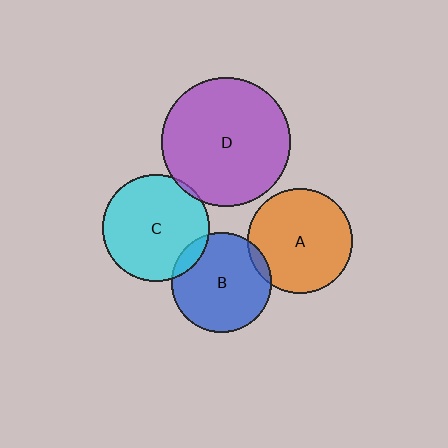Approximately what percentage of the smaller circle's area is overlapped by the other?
Approximately 5%.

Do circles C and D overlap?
Yes.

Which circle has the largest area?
Circle D (purple).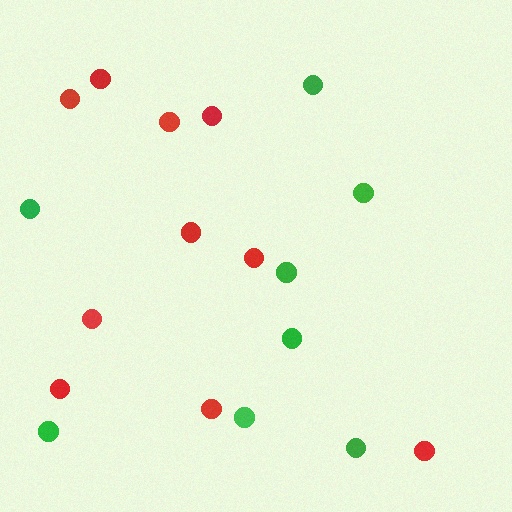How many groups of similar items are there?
There are 2 groups: one group of red circles (10) and one group of green circles (8).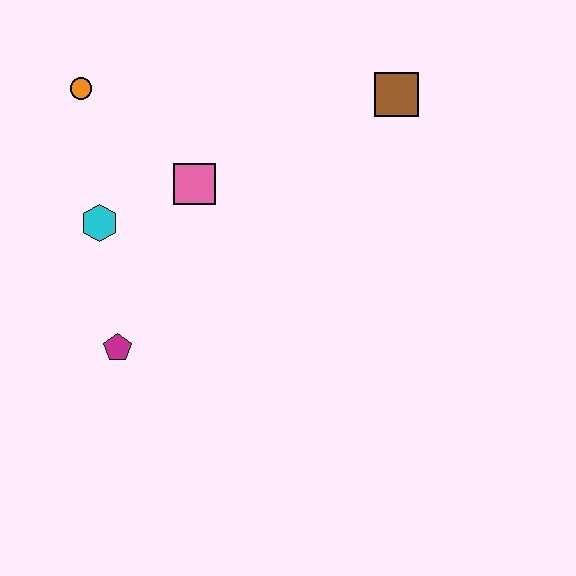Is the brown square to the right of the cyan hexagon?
Yes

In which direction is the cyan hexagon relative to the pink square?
The cyan hexagon is to the left of the pink square.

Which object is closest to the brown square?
The pink square is closest to the brown square.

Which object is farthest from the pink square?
The brown square is farthest from the pink square.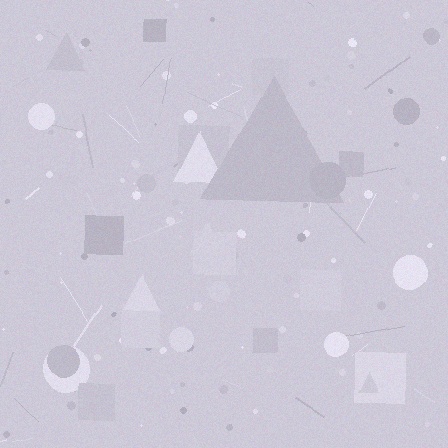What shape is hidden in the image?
A triangle is hidden in the image.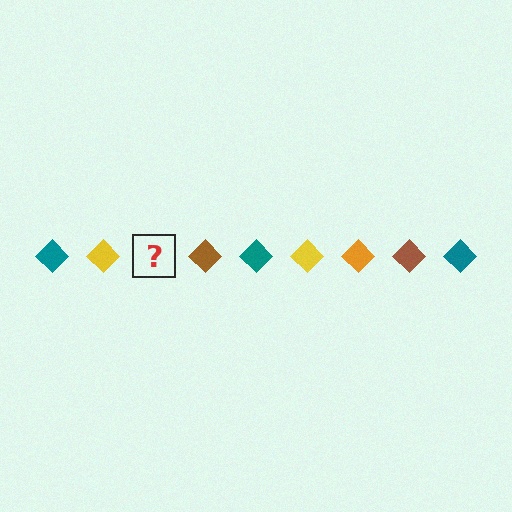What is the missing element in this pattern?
The missing element is an orange diamond.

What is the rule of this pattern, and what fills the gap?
The rule is that the pattern cycles through teal, yellow, orange, brown diamonds. The gap should be filled with an orange diamond.